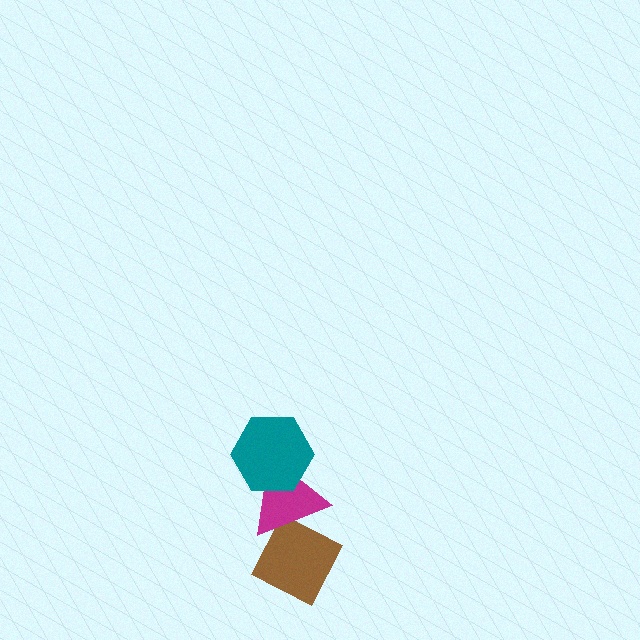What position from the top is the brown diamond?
The brown diamond is 3rd from the top.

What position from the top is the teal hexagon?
The teal hexagon is 1st from the top.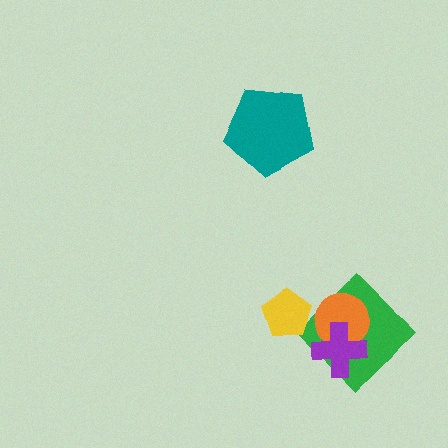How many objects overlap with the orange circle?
2 objects overlap with the orange circle.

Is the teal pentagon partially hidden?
No, no other shape covers it.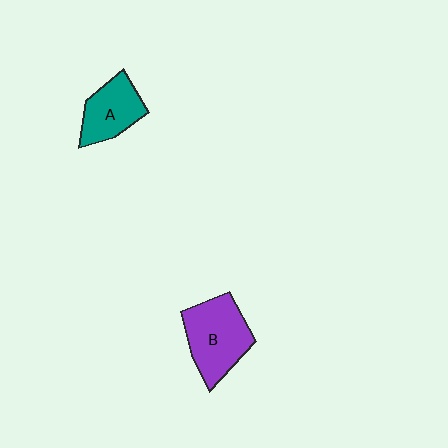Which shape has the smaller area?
Shape A (teal).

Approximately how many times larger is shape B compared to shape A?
Approximately 1.4 times.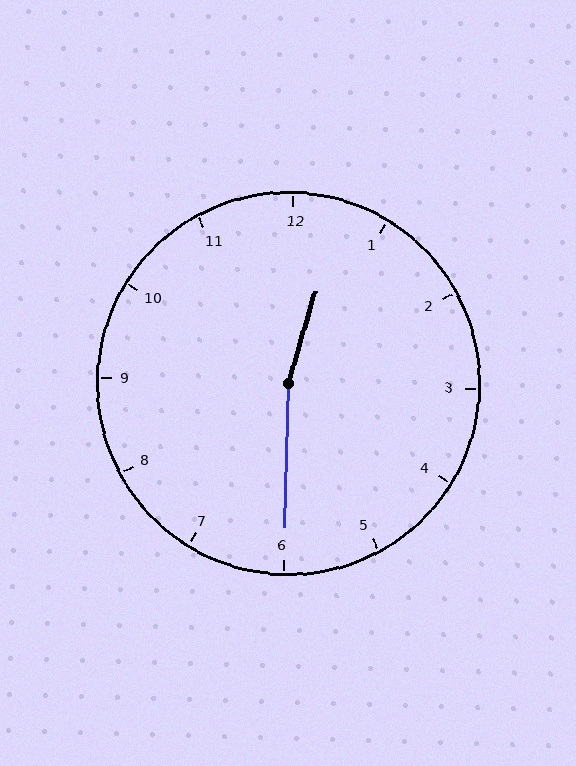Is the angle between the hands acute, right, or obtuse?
It is obtuse.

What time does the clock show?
12:30.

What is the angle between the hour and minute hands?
Approximately 165 degrees.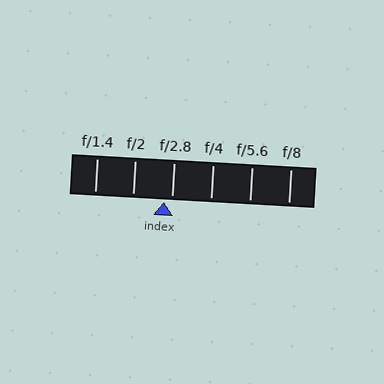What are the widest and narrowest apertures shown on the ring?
The widest aperture shown is f/1.4 and the narrowest is f/8.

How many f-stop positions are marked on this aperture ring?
There are 6 f-stop positions marked.